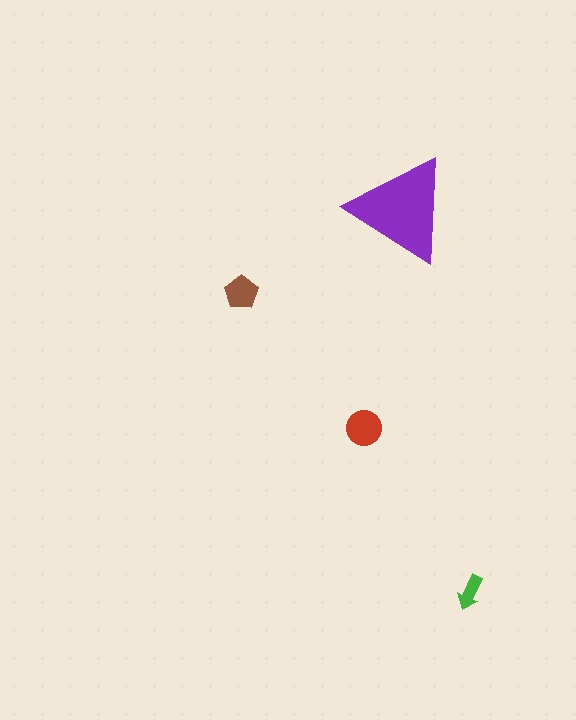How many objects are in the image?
There are 4 objects in the image.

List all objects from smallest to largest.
The green arrow, the brown pentagon, the red circle, the purple triangle.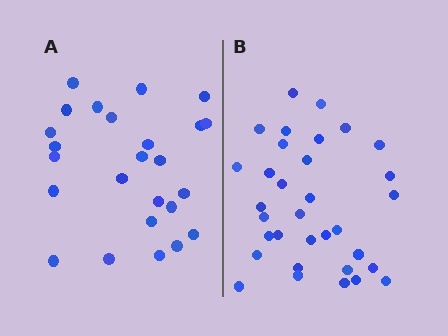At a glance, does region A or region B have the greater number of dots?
Region B (the right region) has more dots.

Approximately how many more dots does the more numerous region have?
Region B has roughly 8 or so more dots than region A.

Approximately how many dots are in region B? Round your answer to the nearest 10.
About 30 dots. (The exact count is 33, which rounds to 30.)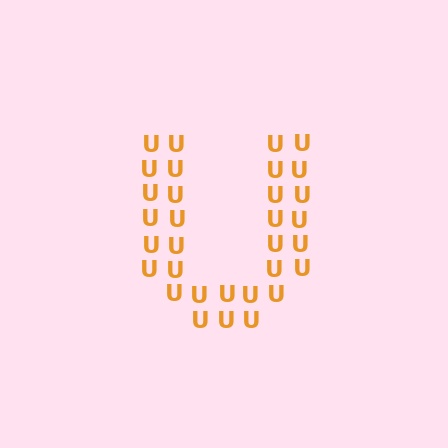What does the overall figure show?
The overall figure shows the letter U.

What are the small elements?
The small elements are letter U's.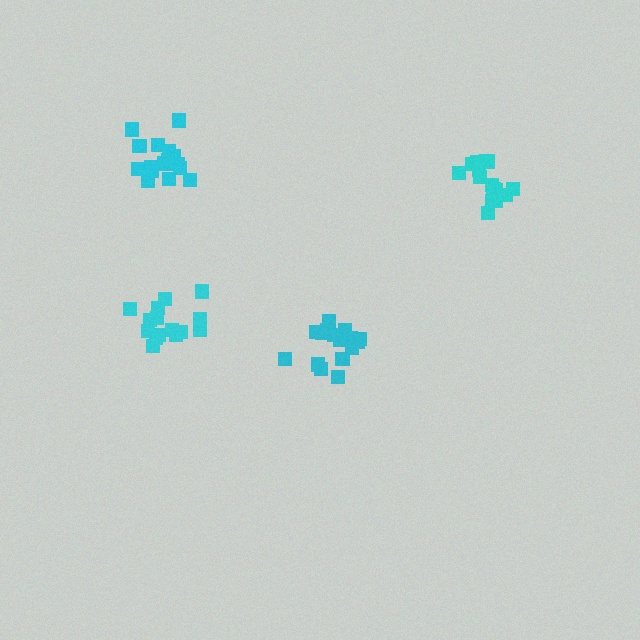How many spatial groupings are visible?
There are 4 spatial groupings.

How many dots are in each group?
Group 1: 15 dots, Group 2: 15 dots, Group 3: 16 dots, Group 4: 18 dots (64 total).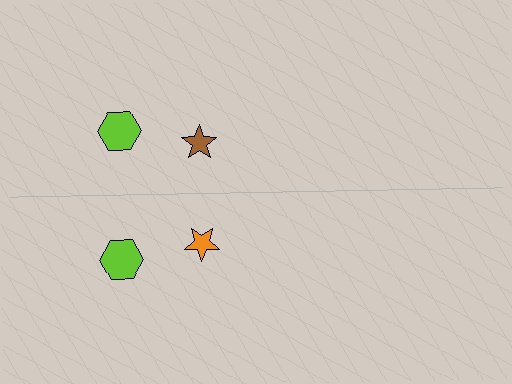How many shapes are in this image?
There are 4 shapes in this image.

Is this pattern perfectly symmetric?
No, the pattern is not perfectly symmetric. The orange star on the bottom side breaks the symmetry — its mirror counterpart is brown.